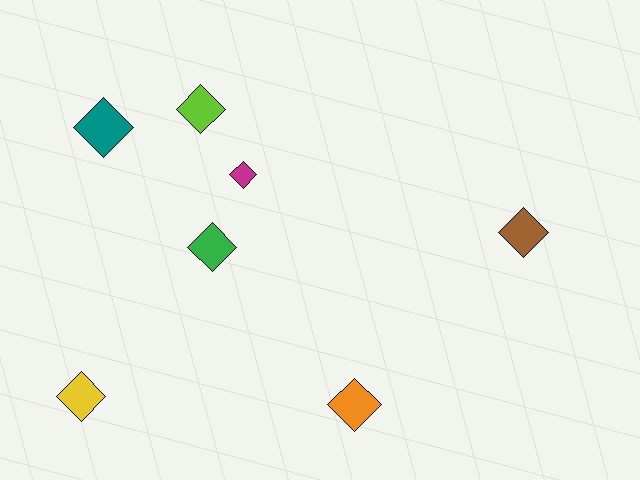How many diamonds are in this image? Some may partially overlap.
There are 7 diamonds.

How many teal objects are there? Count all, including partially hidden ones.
There is 1 teal object.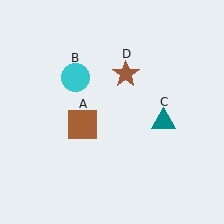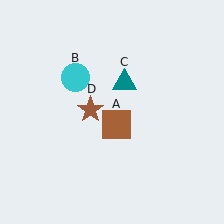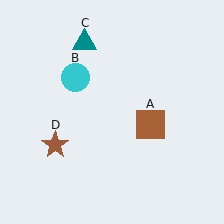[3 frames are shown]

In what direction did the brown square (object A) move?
The brown square (object A) moved right.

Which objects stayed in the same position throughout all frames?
Cyan circle (object B) remained stationary.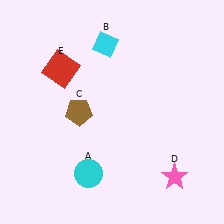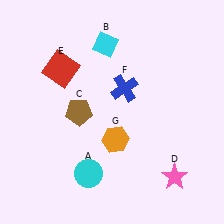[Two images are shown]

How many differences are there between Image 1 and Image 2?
There are 2 differences between the two images.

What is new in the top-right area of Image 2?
A blue cross (F) was added in the top-right area of Image 2.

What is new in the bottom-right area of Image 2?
An orange hexagon (G) was added in the bottom-right area of Image 2.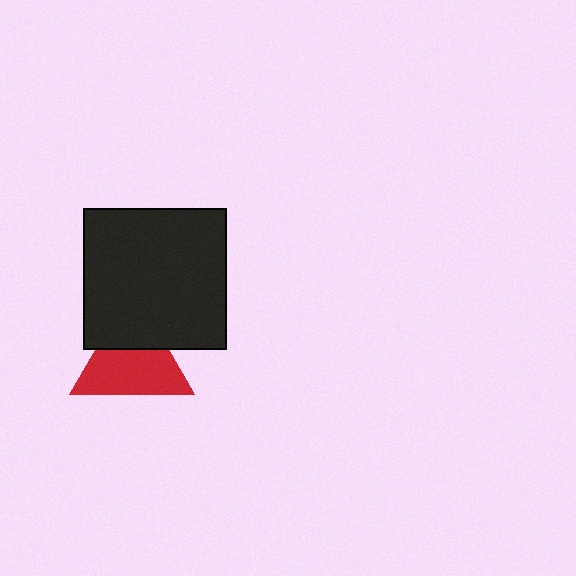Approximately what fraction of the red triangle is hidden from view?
Roughly 34% of the red triangle is hidden behind the black rectangle.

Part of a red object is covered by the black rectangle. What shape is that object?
It is a triangle.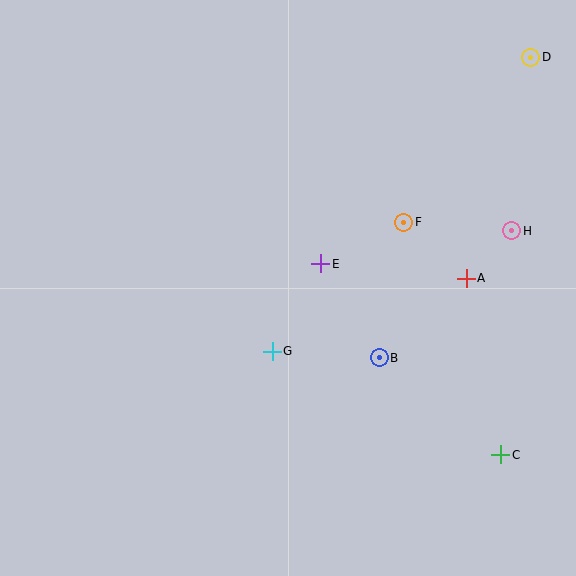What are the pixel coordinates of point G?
Point G is at (272, 351).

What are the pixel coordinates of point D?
Point D is at (531, 57).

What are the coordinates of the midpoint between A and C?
The midpoint between A and C is at (483, 367).